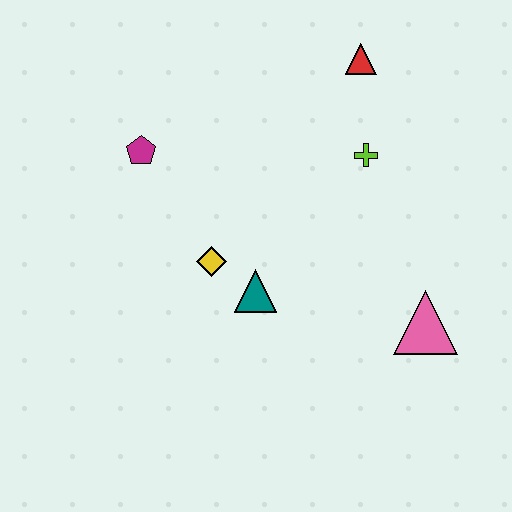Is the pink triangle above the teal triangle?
No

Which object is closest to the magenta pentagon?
The yellow diamond is closest to the magenta pentagon.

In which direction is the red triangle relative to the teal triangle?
The red triangle is above the teal triangle.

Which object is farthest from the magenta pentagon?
The pink triangle is farthest from the magenta pentagon.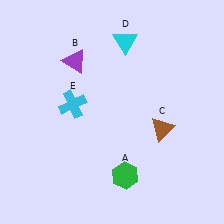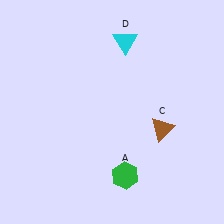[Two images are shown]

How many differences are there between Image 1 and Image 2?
There are 2 differences between the two images.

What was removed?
The cyan cross (E), the purple triangle (B) were removed in Image 2.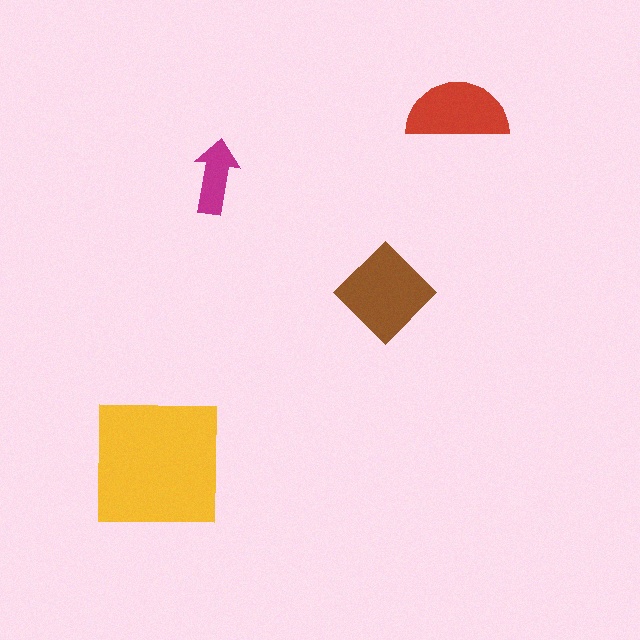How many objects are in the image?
There are 4 objects in the image.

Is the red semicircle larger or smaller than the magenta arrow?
Larger.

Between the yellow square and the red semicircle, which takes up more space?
The yellow square.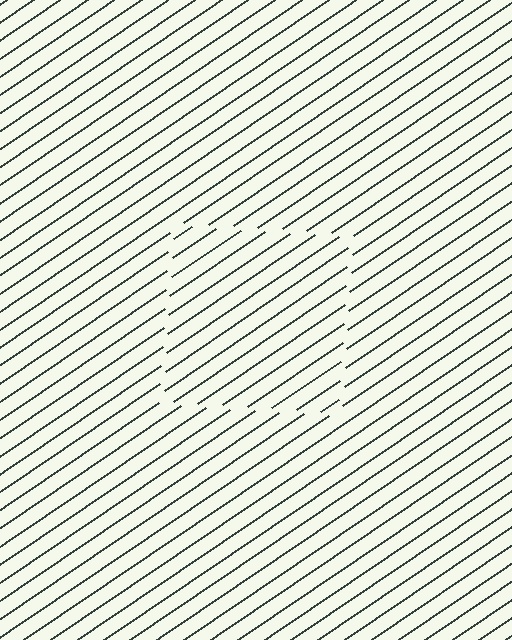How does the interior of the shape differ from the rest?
The interior of the shape contains the same grating, shifted by half a period — the contour is defined by the phase discontinuity where line-ends from the inner and outer gratings abut.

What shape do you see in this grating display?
An illusory square. The interior of the shape contains the same grating, shifted by half a period — the contour is defined by the phase discontinuity where line-ends from the inner and outer gratings abut.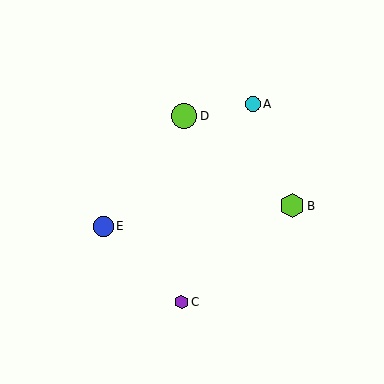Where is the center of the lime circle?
The center of the lime circle is at (184, 116).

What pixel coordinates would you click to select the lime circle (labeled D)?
Click at (184, 116) to select the lime circle D.